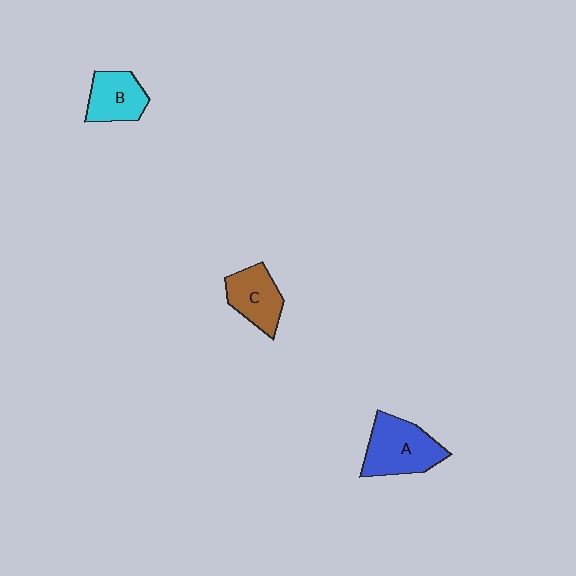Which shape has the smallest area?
Shape B (cyan).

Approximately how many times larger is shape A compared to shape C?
Approximately 1.3 times.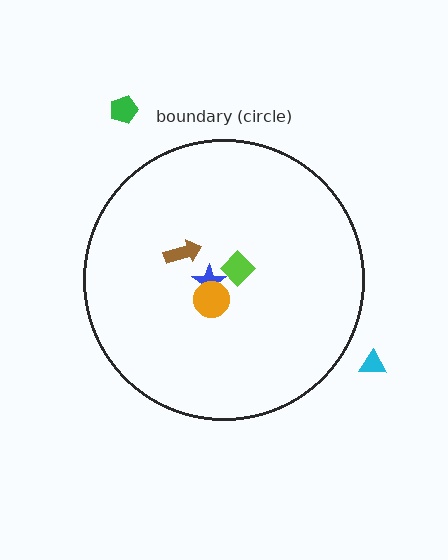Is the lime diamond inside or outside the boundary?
Inside.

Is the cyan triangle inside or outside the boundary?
Outside.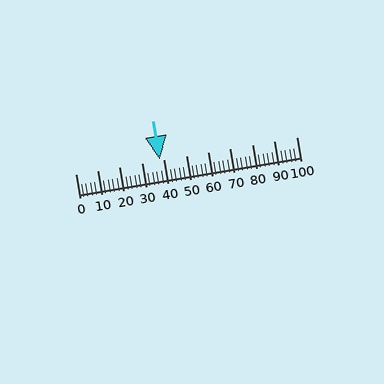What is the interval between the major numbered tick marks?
The major tick marks are spaced 10 units apart.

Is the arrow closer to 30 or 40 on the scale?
The arrow is closer to 40.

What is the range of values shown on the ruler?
The ruler shows values from 0 to 100.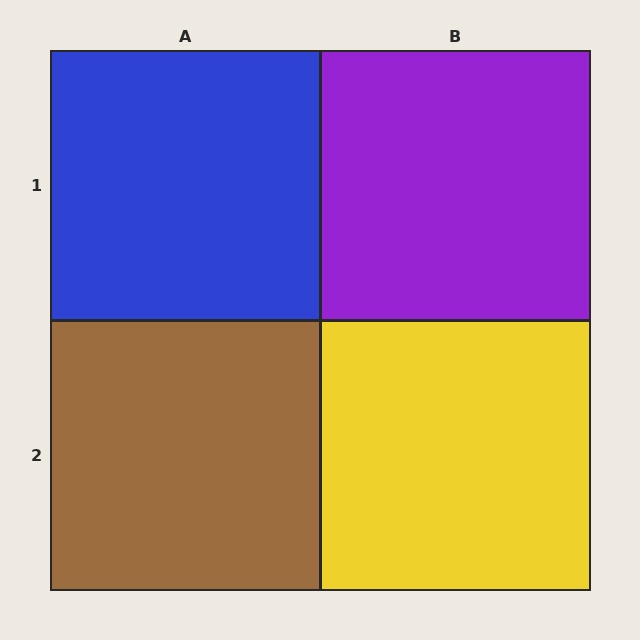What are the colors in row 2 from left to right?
Brown, yellow.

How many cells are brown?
1 cell is brown.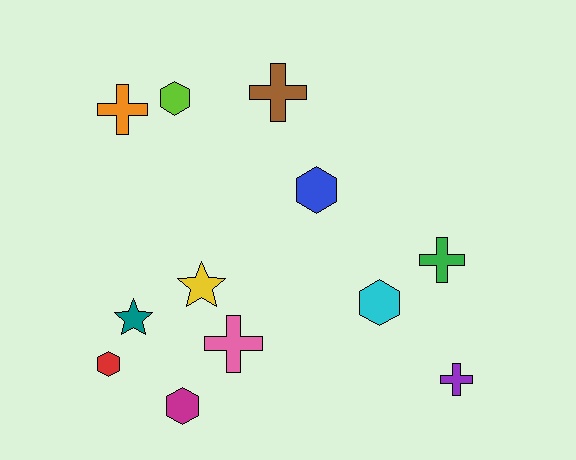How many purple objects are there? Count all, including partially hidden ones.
There is 1 purple object.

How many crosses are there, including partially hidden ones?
There are 5 crosses.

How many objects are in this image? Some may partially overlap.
There are 12 objects.